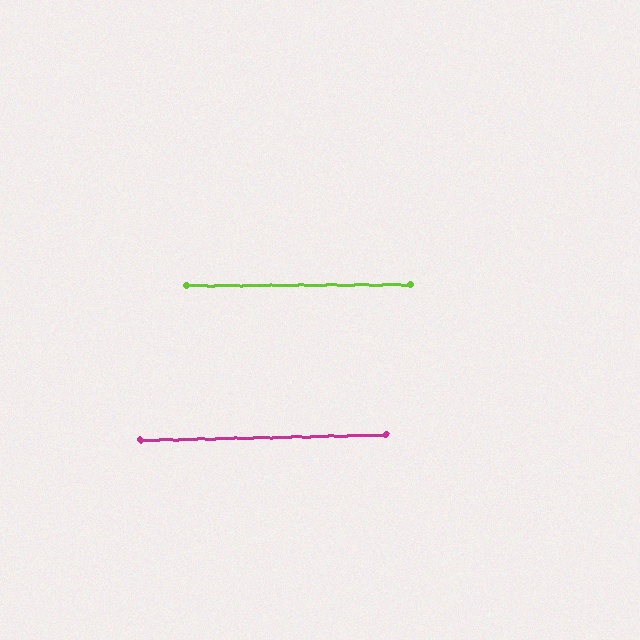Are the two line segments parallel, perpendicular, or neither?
Parallel — their directions differ by only 1.1°.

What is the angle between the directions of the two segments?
Approximately 1 degree.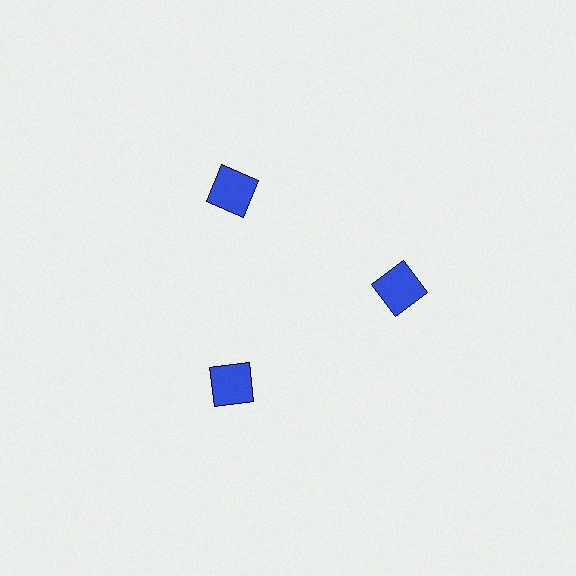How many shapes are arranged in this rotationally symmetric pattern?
There are 3 shapes, arranged in 3 groups of 1.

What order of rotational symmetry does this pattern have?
This pattern has 3-fold rotational symmetry.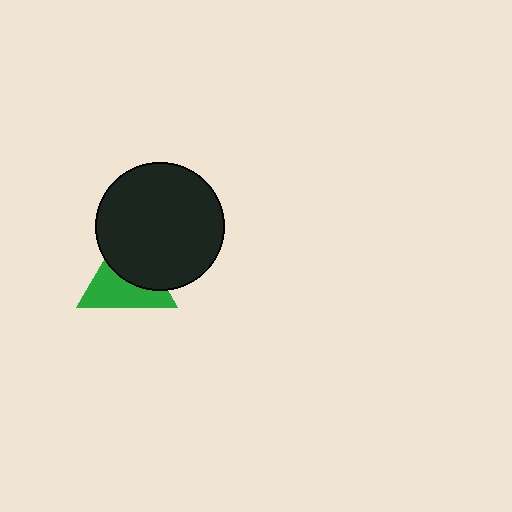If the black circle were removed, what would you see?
You would see the complete green triangle.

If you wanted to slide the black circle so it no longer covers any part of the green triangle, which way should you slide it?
Slide it toward the upper-right — that is the most direct way to separate the two shapes.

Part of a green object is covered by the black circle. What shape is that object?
It is a triangle.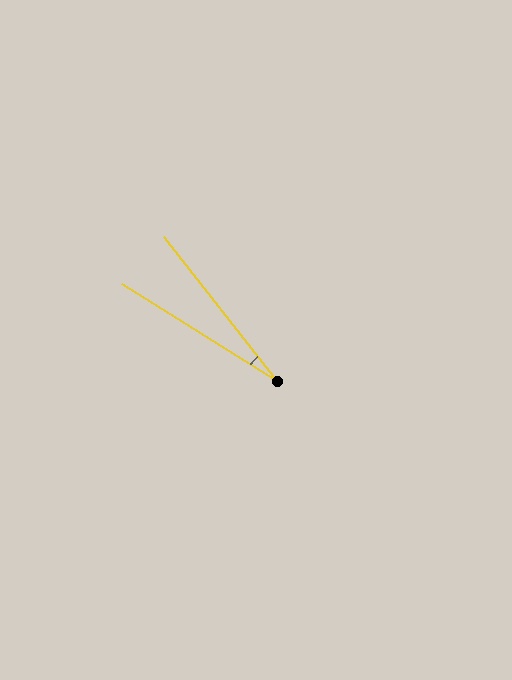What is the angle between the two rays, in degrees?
Approximately 20 degrees.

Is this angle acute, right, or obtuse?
It is acute.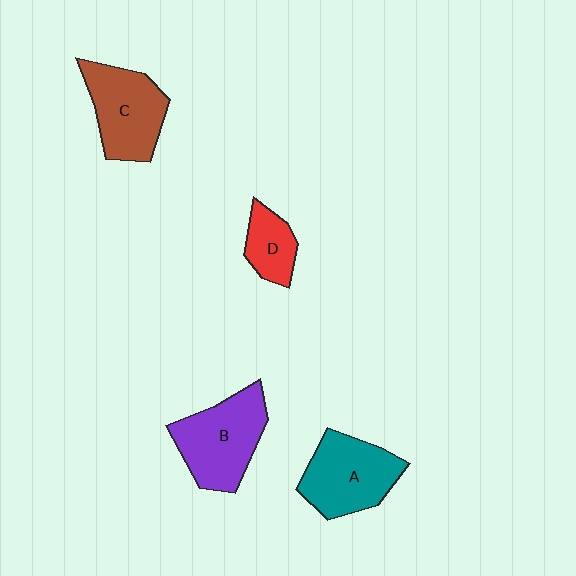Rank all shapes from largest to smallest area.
From largest to smallest: B (purple), A (teal), C (brown), D (red).